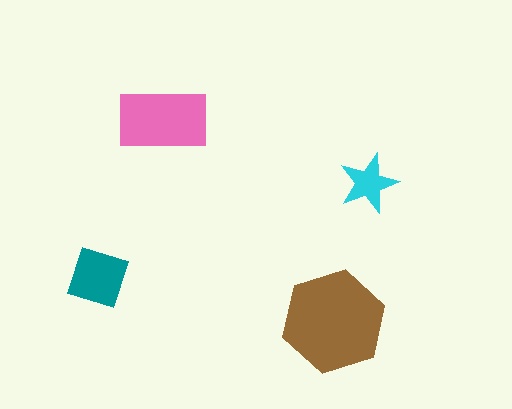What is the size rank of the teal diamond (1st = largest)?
3rd.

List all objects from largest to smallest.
The brown hexagon, the pink rectangle, the teal diamond, the cyan star.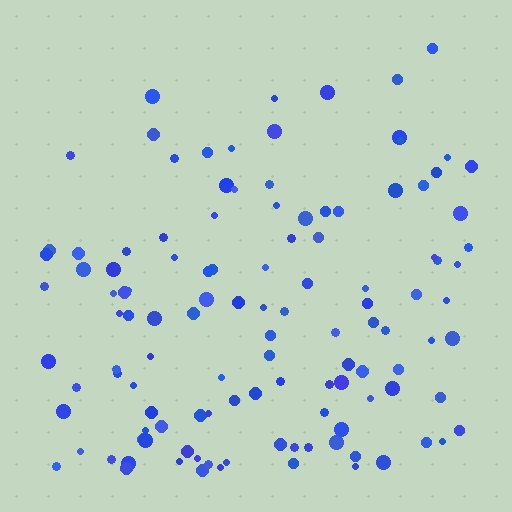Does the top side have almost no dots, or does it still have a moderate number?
Still a moderate number, just noticeably fewer than the bottom.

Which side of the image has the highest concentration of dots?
The bottom.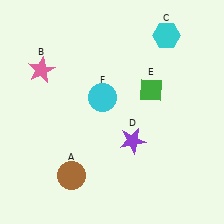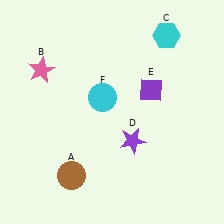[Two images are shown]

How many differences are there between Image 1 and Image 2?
There is 1 difference between the two images.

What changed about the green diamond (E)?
In Image 1, E is green. In Image 2, it changed to purple.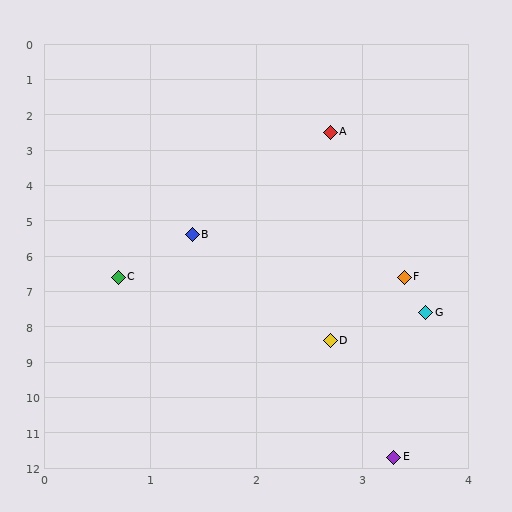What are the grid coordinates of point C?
Point C is at approximately (0.7, 6.6).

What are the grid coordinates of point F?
Point F is at approximately (3.4, 6.6).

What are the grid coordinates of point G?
Point G is at approximately (3.6, 7.6).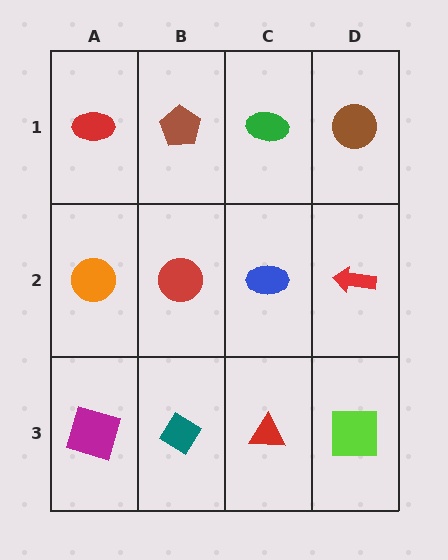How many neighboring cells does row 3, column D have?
2.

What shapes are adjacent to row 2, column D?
A brown circle (row 1, column D), a lime square (row 3, column D), a blue ellipse (row 2, column C).